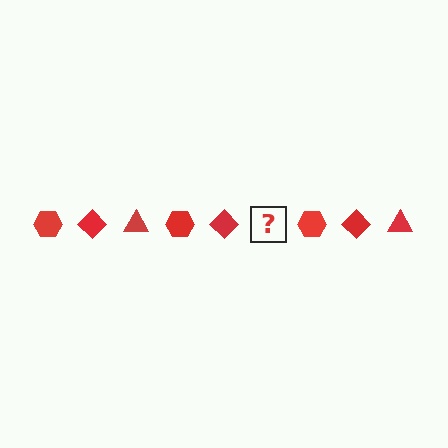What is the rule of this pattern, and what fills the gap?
The rule is that the pattern cycles through hexagon, diamond, triangle shapes in red. The gap should be filled with a red triangle.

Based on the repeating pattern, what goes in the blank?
The blank should be a red triangle.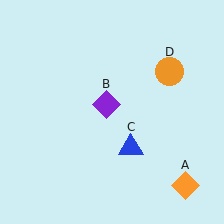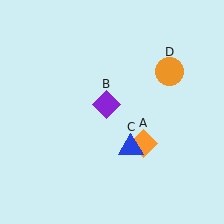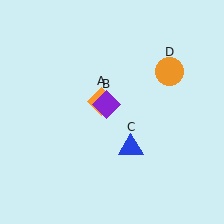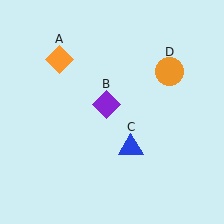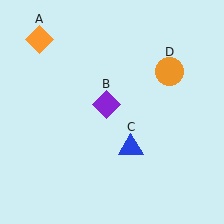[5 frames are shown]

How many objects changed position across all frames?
1 object changed position: orange diamond (object A).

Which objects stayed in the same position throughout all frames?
Purple diamond (object B) and blue triangle (object C) and orange circle (object D) remained stationary.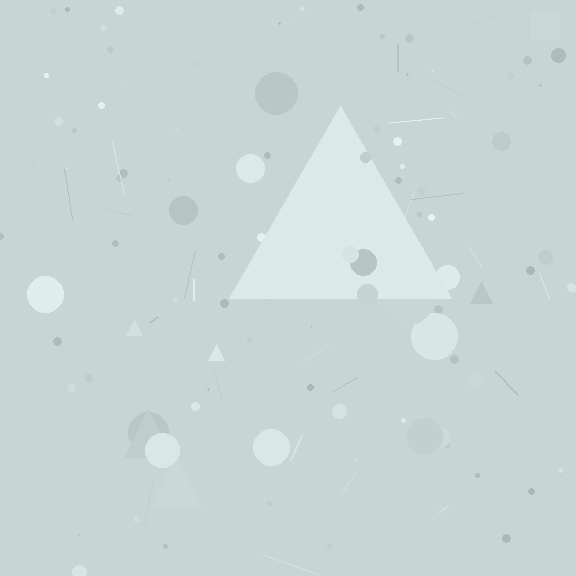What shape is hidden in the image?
A triangle is hidden in the image.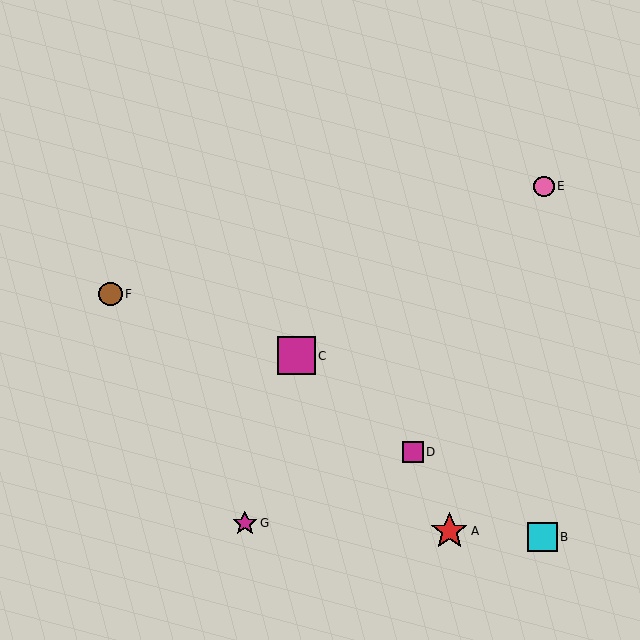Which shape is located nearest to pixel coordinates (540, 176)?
The pink circle (labeled E) at (544, 186) is nearest to that location.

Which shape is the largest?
The magenta square (labeled C) is the largest.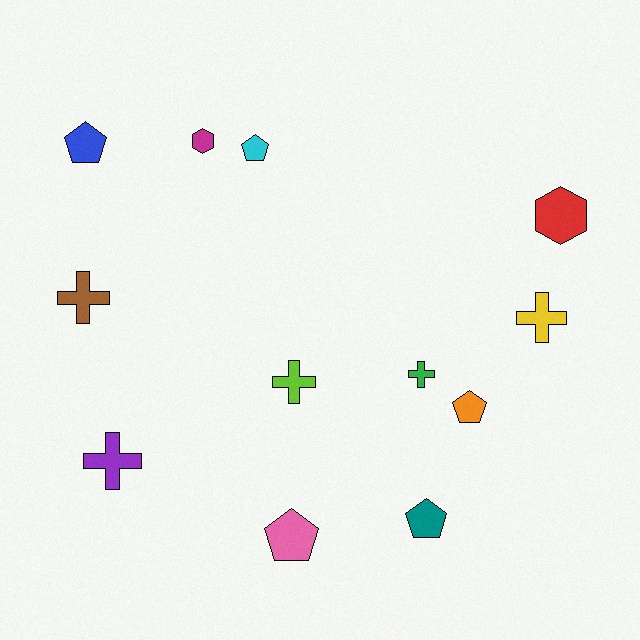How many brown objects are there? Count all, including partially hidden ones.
There is 1 brown object.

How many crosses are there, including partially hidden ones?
There are 5 crosses.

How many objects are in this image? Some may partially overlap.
There are 12 objects.